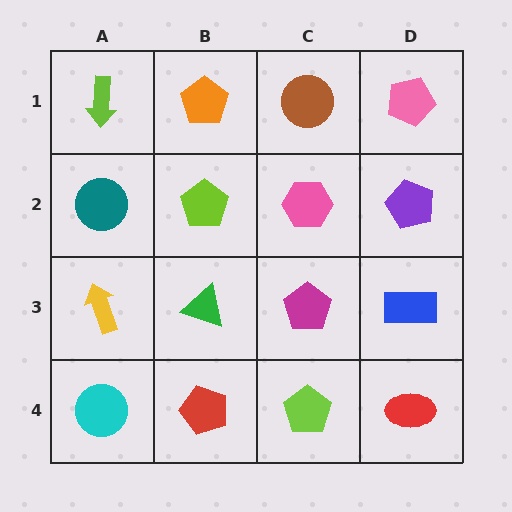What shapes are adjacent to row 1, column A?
A teal circle (row 2, column A), an orange pentagon (row 1, column B).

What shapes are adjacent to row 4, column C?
A magenta pentagon (row 3, column C), a red pentagon (row 4, column B), a red ellipse (row 4, column D).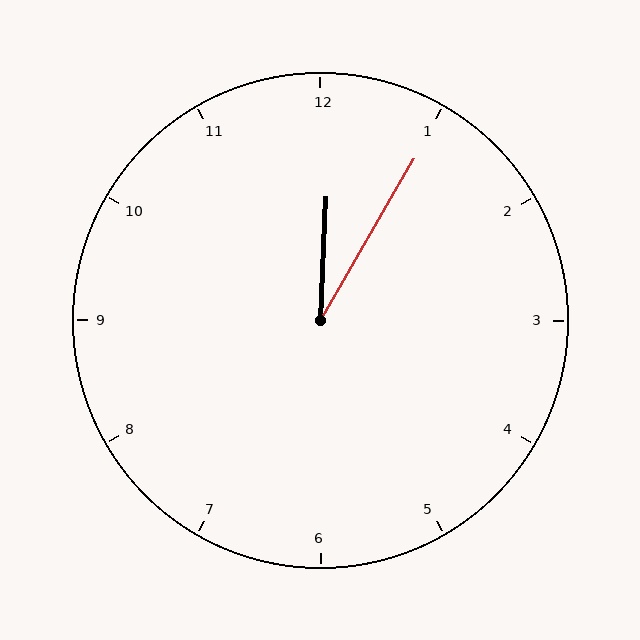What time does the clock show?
12:05.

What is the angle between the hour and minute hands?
Approximately 28 degrees.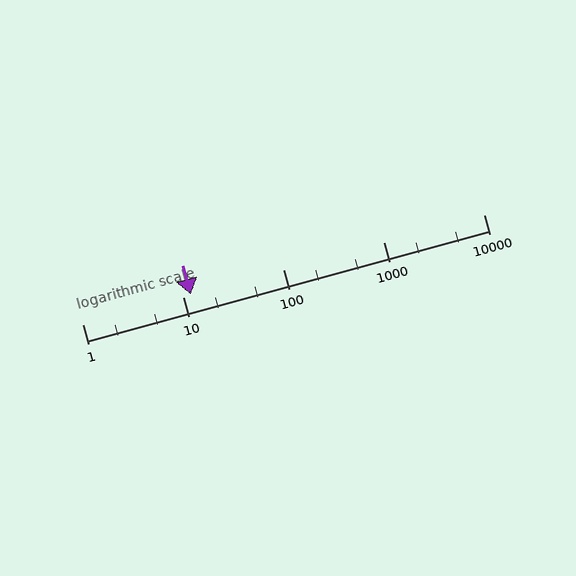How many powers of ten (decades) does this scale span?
The scale spans 4 decades, from 1 to 10000.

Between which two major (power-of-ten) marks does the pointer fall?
The pointer is between 10 and 100.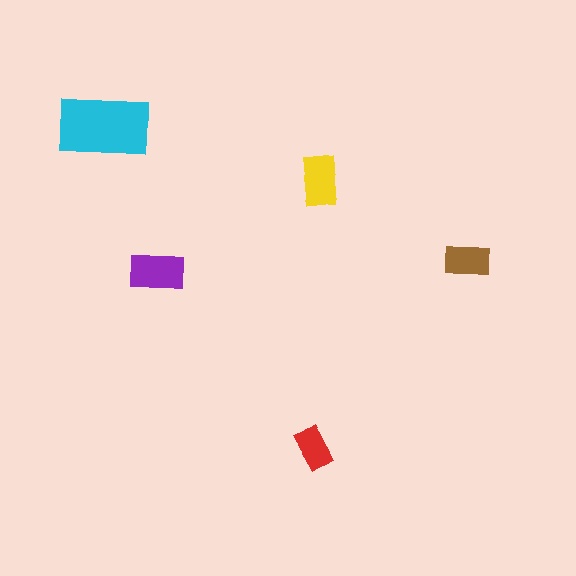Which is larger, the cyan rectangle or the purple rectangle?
The cyan one.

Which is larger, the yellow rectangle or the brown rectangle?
The yellow one.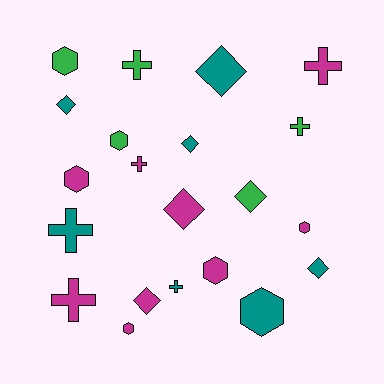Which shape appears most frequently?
Diamond, with 7 objects.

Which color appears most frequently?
Magenta, with 9 objects.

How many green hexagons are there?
There are 2 green hexagons.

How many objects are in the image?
There are 21 objects.